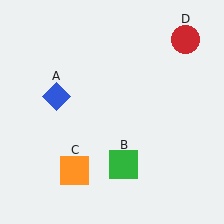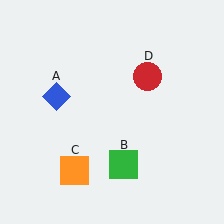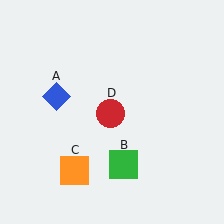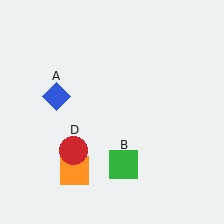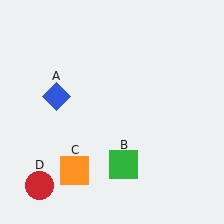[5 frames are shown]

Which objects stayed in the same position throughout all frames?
Blue diamond (object A) and green square (object B) and orange square (object C) remained stationary.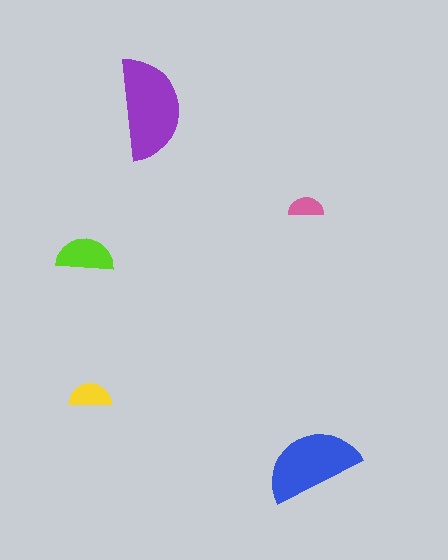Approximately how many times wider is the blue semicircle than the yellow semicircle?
About 2.5 times wider.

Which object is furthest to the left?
The lime semicircle is leftmost.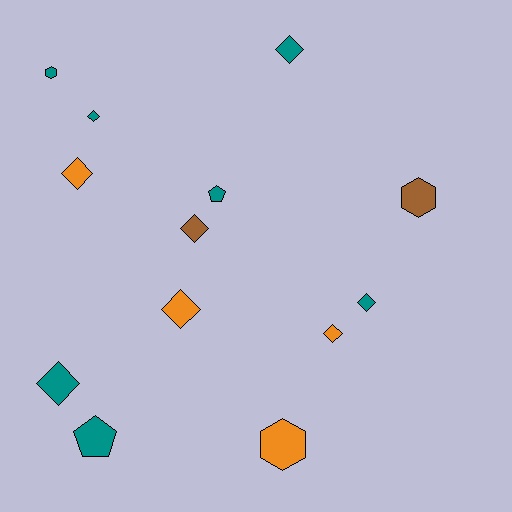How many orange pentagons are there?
There are no orange pentagons.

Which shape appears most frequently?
Diamond, with 8 objects.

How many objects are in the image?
There are 13 objects.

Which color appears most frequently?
Teal, with 7 objects.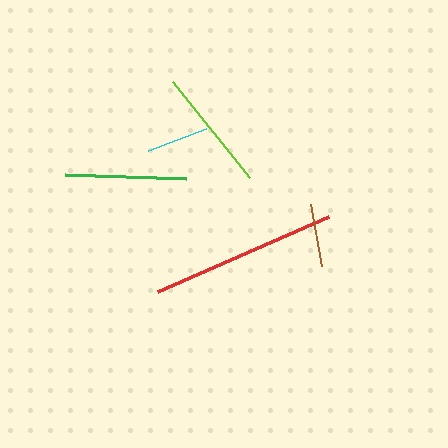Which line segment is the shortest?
The cyan line is the shortest at approximately 63 pixels.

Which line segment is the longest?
The red line is the longest at approximately 187 pixels.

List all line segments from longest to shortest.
From longest to shortest: red, lime, green, brown, cyan.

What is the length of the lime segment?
The lime segment is approximately 123 pixels long.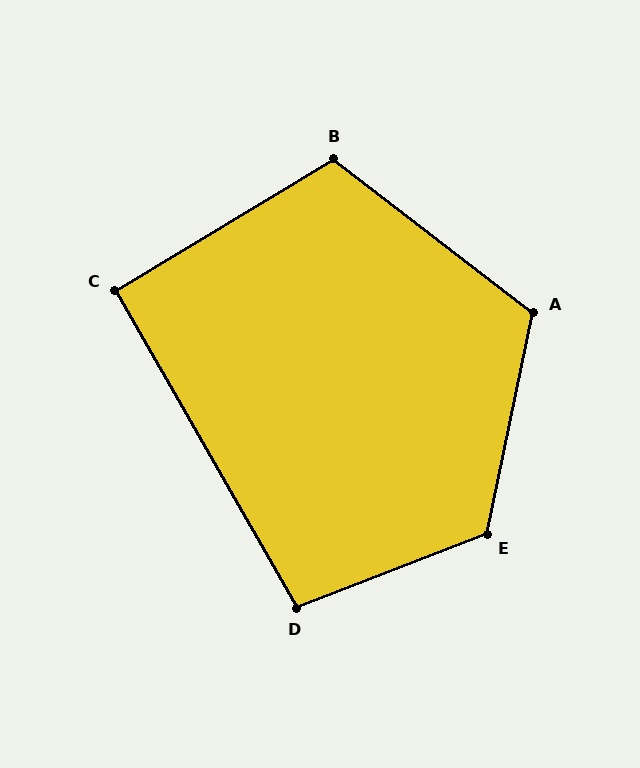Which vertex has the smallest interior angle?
C, at approximately 91 degrees.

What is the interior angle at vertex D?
Approximately 99 degrees (obtuse).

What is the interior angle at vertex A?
Approximately 116 degrees (obtuse).